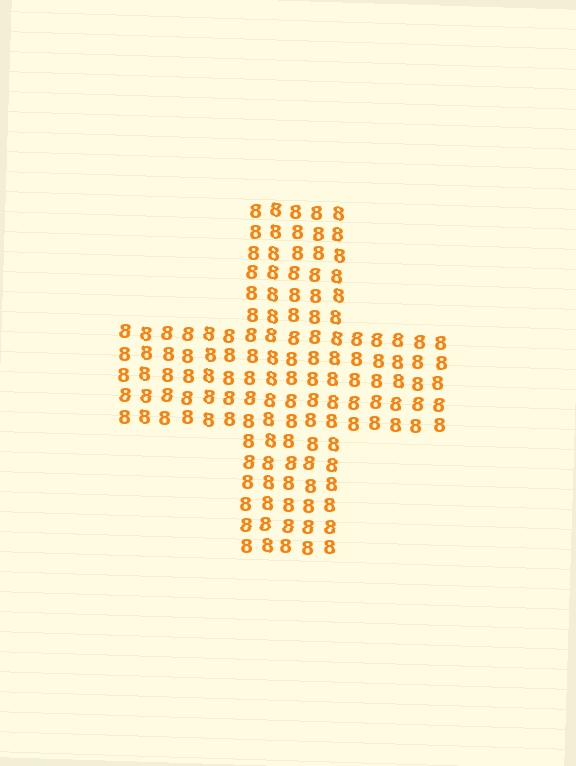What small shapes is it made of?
It is made of small digit 8's.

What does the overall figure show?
The overall figure shows a cross.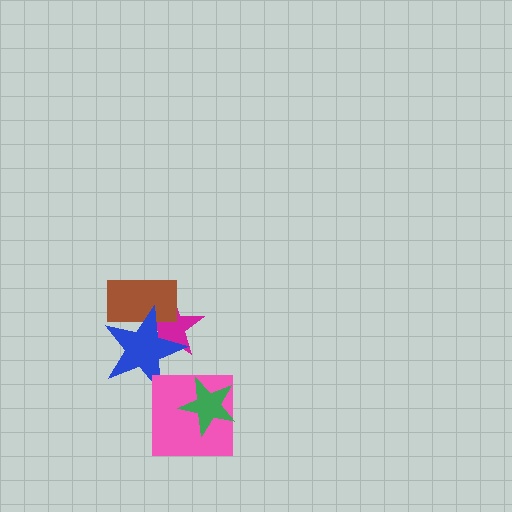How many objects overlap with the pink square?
1 object overlaps with the pink square.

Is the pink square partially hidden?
Yes, it is partially covered by another shape.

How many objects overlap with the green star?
1 object overlaps with the green star.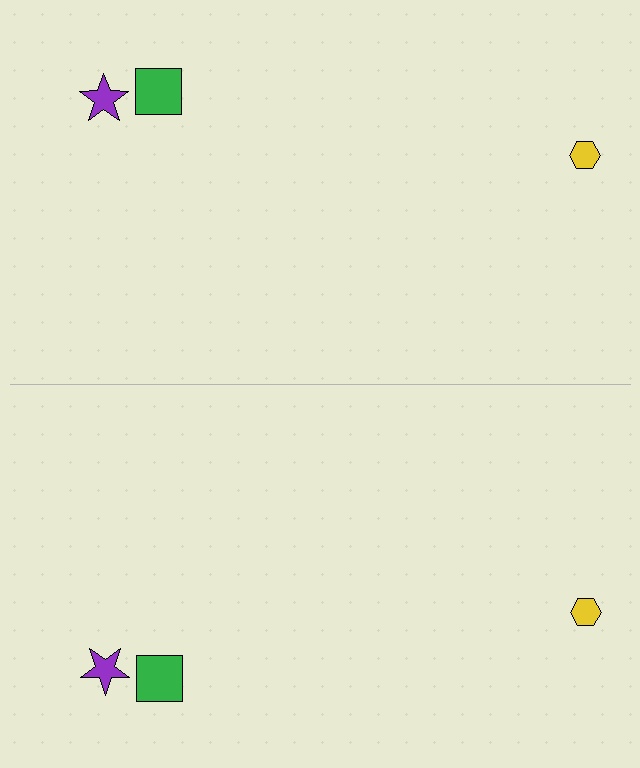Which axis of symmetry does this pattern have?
The pattern has a horizontal axis of symmetry running through the center of the image.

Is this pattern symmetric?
Yes, this pattern has bilateral (reflection) symmetry.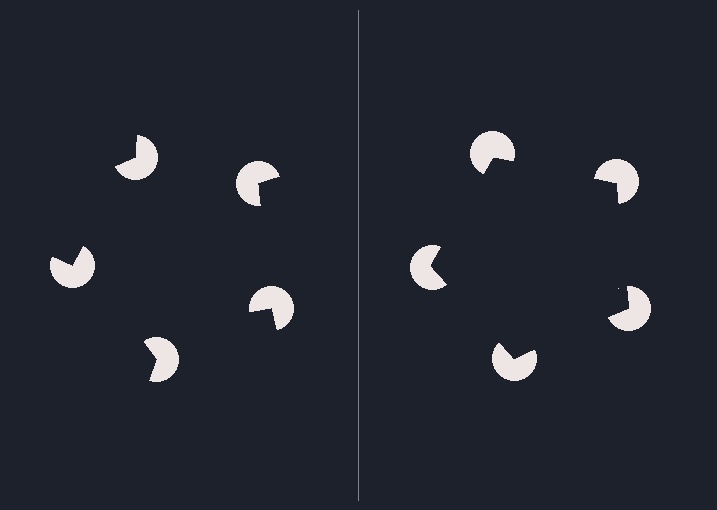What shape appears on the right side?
An illusory pentagon.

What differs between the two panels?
The pac-man discs are positioned identically on both sides; only the wedge orientations differ. On the right they align to a pentagon; on the left they are misaligned.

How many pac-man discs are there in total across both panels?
10 — 5 on each side.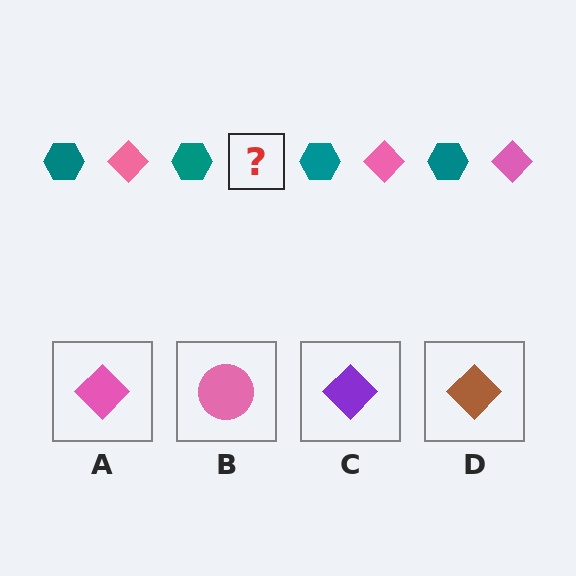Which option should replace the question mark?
Option A.